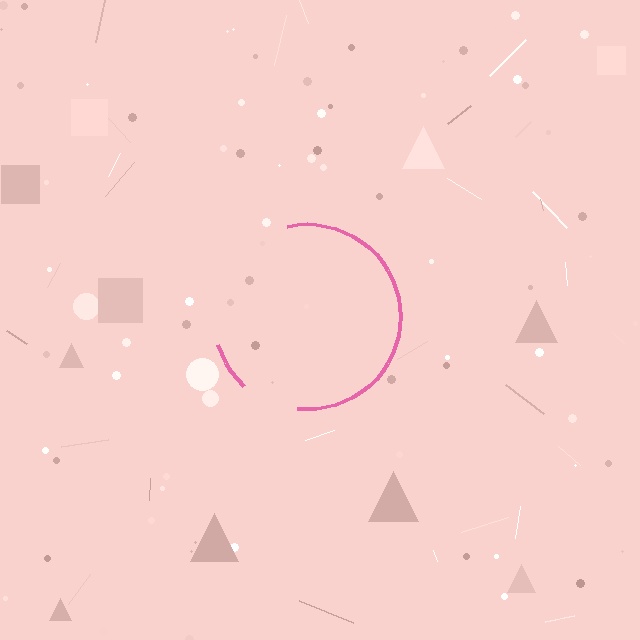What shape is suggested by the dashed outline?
The dashed outline suggests a circle.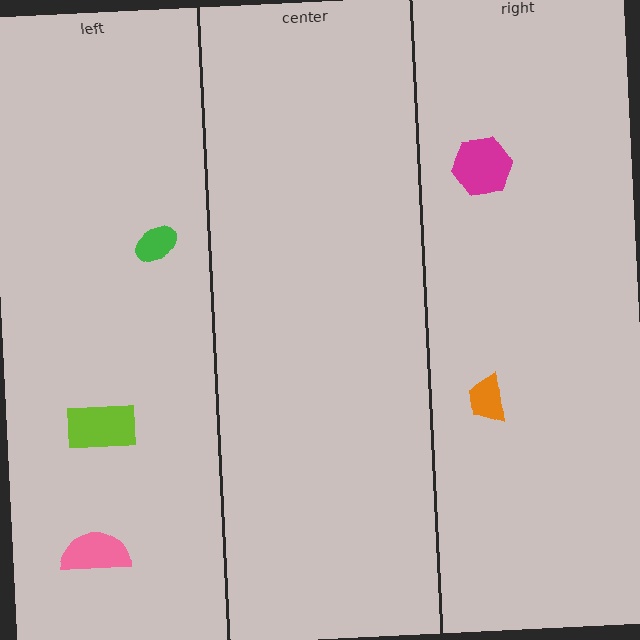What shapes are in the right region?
The magenta hexagon, the orange trapezoid.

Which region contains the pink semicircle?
The left region.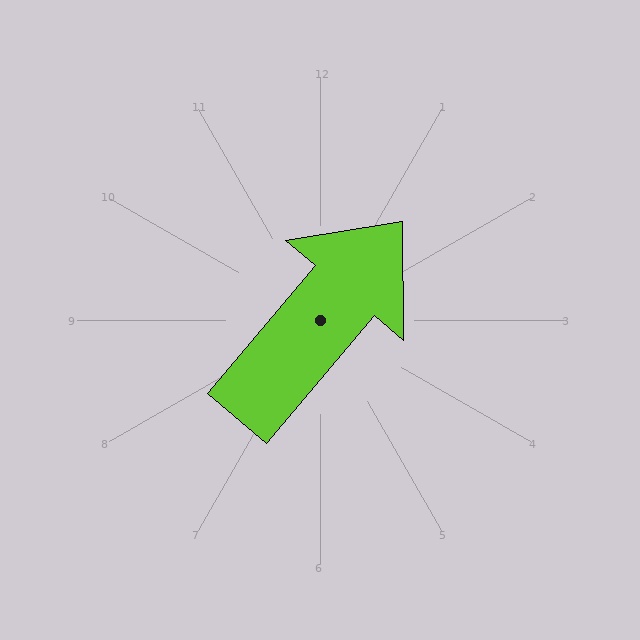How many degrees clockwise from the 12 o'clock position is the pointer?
Approximately 40 degrees.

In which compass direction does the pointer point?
Northeast.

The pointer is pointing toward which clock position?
Roughly 1 o'clock.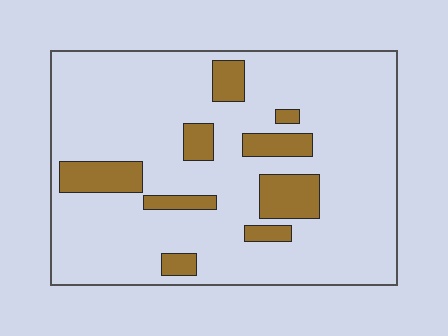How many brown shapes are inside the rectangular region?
9.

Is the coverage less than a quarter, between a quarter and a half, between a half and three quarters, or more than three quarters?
Less than a quarter.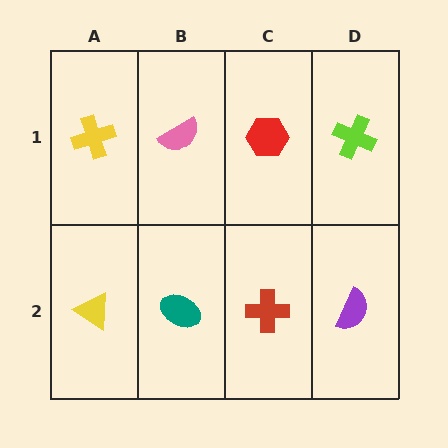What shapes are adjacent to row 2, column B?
A pink semicircle (row 1, column B), a yellow triangle (row 2, column A), a red cross (row 2, column C).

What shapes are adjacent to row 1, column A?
A yellow triangle (row 2, column A), a pink semicircle (row 1, column B).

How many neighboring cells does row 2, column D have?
2.